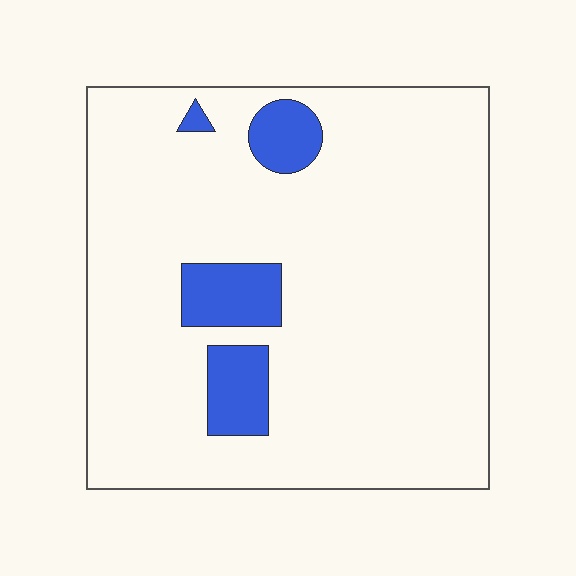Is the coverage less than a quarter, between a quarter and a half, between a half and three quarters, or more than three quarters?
Less than a quarter.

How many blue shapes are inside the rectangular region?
4.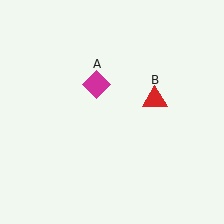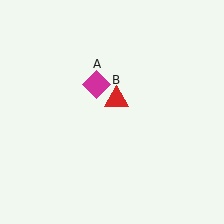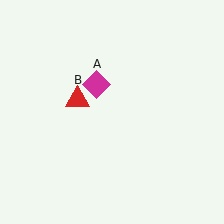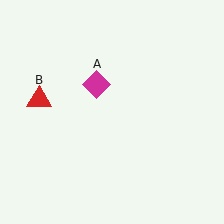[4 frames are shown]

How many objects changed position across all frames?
1 object changed position: red triangle (object B).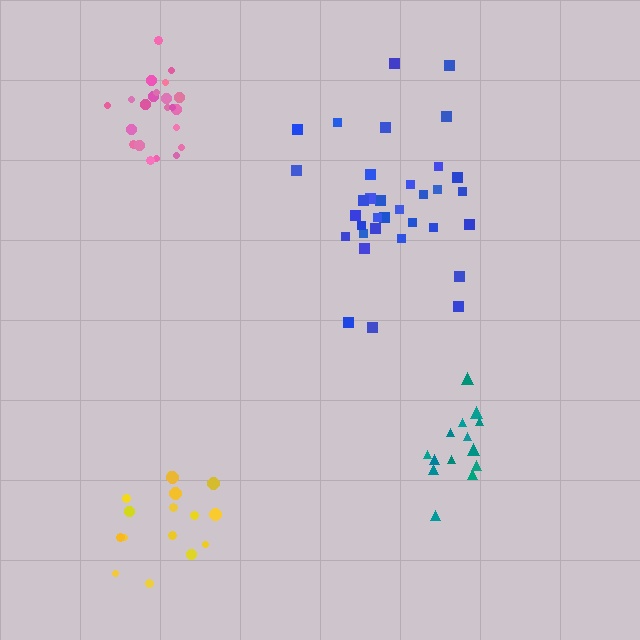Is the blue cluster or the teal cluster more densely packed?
Teal.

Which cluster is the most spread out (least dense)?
Yellow.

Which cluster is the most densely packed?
Pink.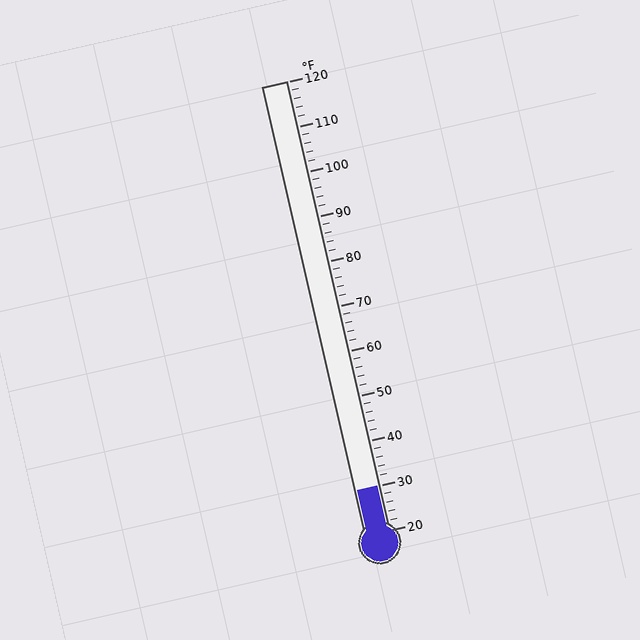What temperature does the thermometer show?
The thermometer shows approximately 30°F.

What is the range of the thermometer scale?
The thermometer scale ranges from 20°F to 120°F.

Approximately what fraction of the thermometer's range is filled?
The thermometer is filled to approximately 10% of its range.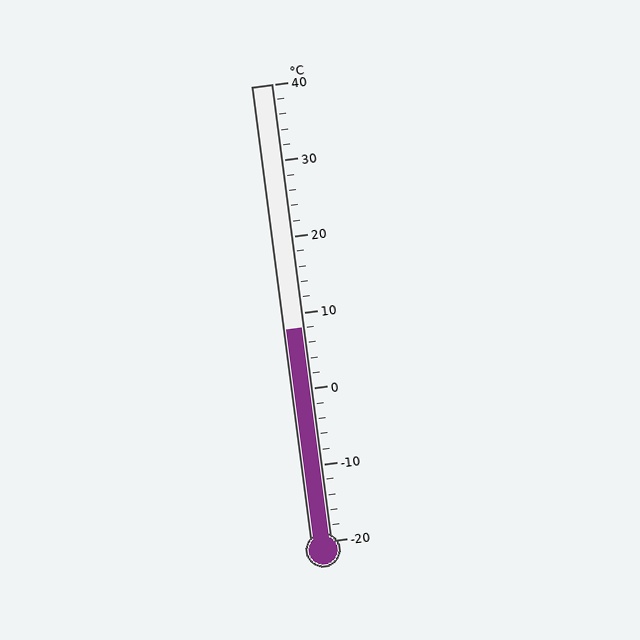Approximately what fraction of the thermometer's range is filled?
The thermometer is filled to approximately 45% of its range.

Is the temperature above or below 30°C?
The temperature is below 30°C.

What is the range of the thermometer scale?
The thermometer scale ranges from -20°C to 40°C.